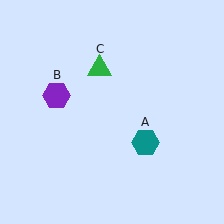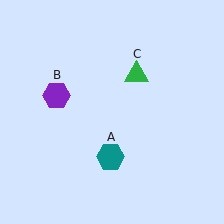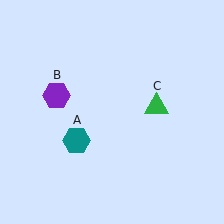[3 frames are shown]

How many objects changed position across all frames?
2 objects changed position: teal hexagon (object A), green triangle (object C).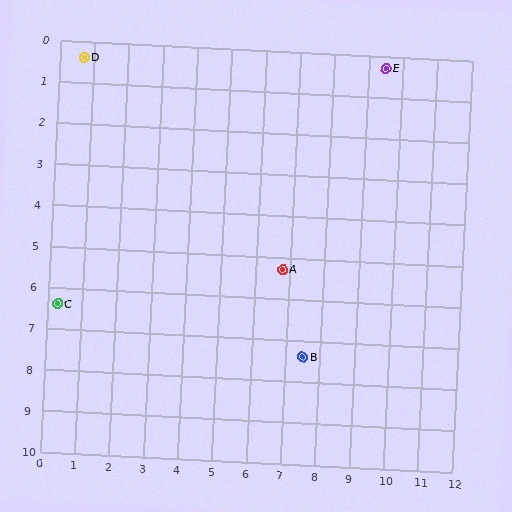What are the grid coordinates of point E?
Point E is at approximately (9.5, 0.3).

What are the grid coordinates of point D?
Point D is at approximately (0.7, 0.4).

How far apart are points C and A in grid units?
Points C and A are about 6.6 grid units apart.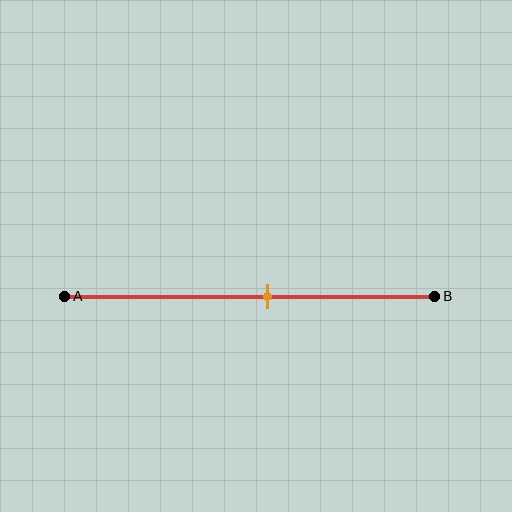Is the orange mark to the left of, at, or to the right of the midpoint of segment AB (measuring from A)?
The orange mark is to the right of the midpoint of segment AB.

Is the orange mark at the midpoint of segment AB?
No, the mark is at about 55% from A, not at the 50% midpoint.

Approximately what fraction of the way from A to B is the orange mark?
The orange mark is approximately 55% of the way from A to B.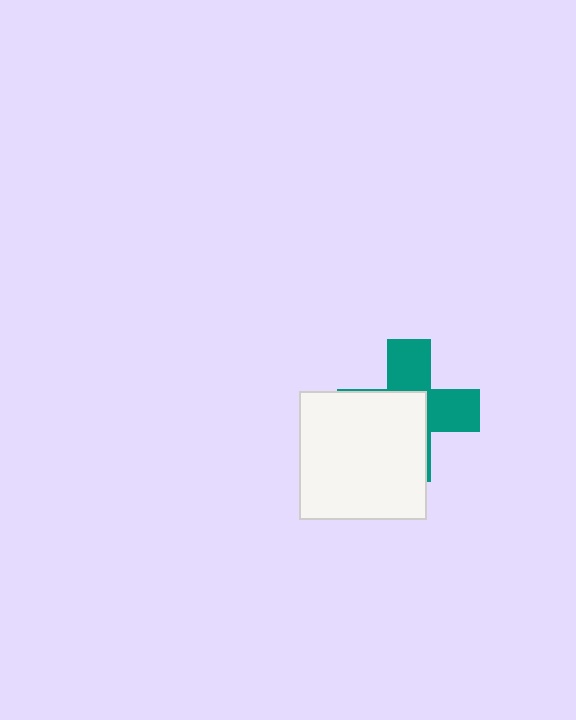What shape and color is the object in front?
The object in front is a white square.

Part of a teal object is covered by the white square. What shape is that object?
It is a cross.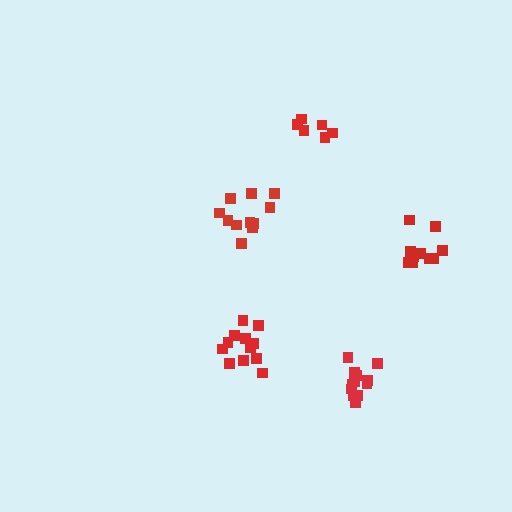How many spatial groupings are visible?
There are 5 spatial groupings.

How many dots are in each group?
Group 1: 11 dots, Group 2: 11 dots, Group 3: 6 dots, Group 4: 12 dots, Group 5: 12 dots (52 total).